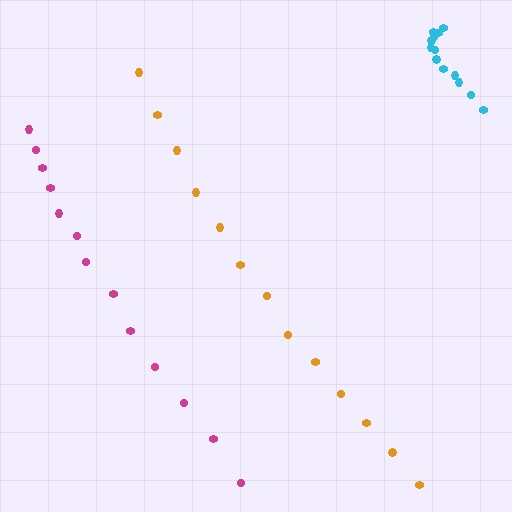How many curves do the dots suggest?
There are 3 distinct paths.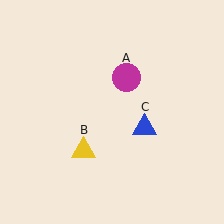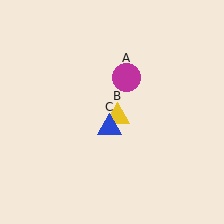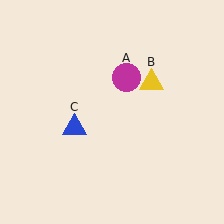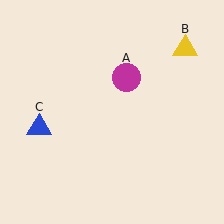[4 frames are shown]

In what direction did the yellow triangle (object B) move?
The yellow triangle (object B) moved up and to the right.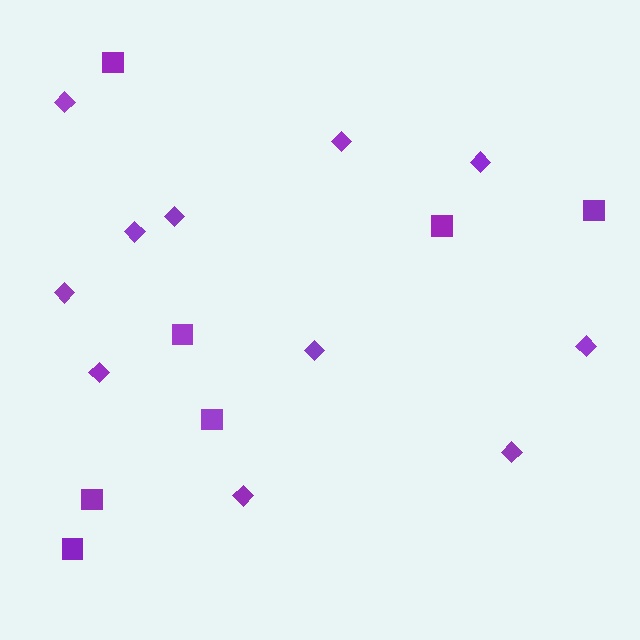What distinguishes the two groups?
There are 2 groups: one group of diamonds (11) and one group of squares (7).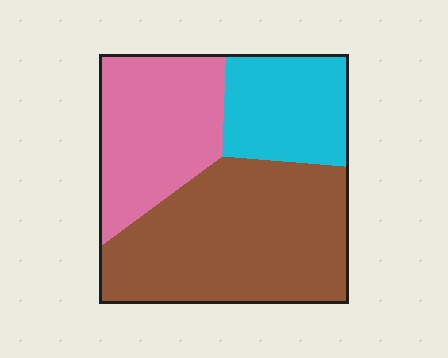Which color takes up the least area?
Cyan, at roughly 20%.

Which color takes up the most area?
Brown, at roughly 50%.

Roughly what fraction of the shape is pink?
Pink covers about 30% of the shape.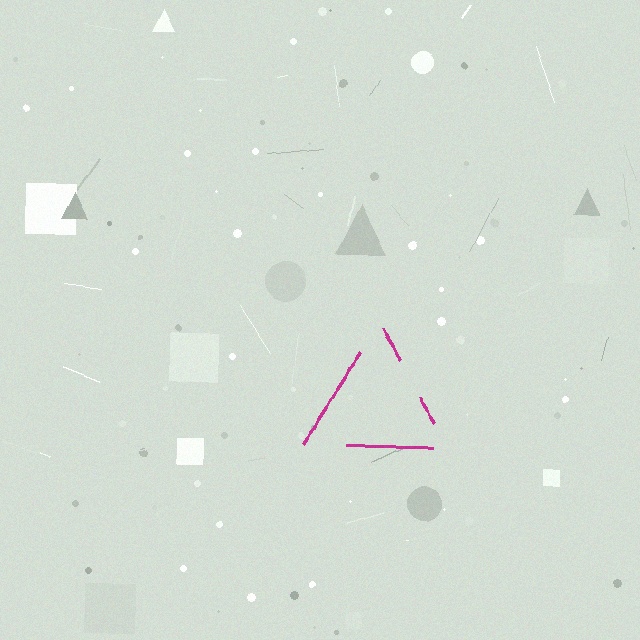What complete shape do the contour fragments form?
The contour fragments form a triangle.